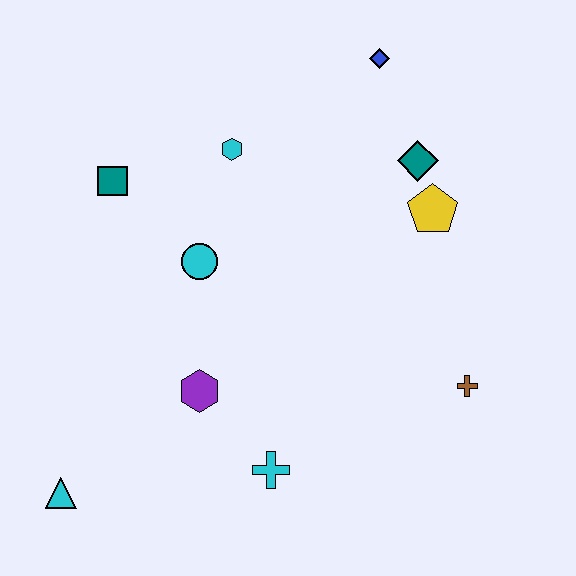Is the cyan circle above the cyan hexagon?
No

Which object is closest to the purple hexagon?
The cyan cross is closest to the purple hexagon.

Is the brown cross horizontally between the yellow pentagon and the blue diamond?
No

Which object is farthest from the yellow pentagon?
The cyan triangle is farthest from the yellow pentagon.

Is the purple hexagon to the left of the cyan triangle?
No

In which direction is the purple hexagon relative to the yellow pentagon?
The purple hexagon is to the left of the yellow pentagon.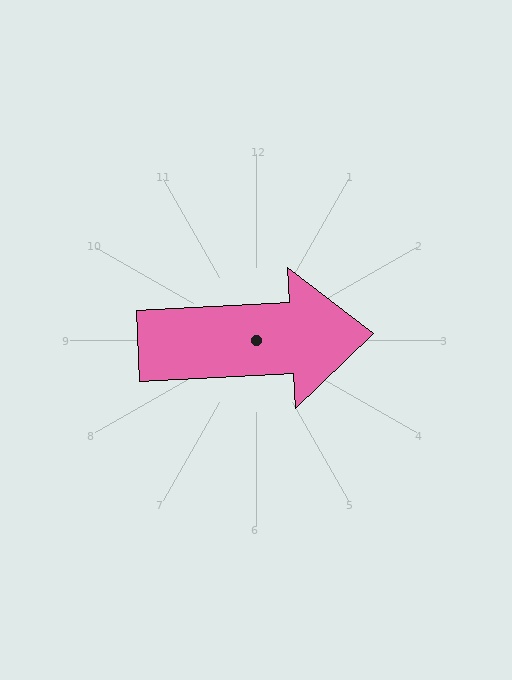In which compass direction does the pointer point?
East.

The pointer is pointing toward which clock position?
Roughly 3 o'clock.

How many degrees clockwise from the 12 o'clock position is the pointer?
Approximately 87 degrees.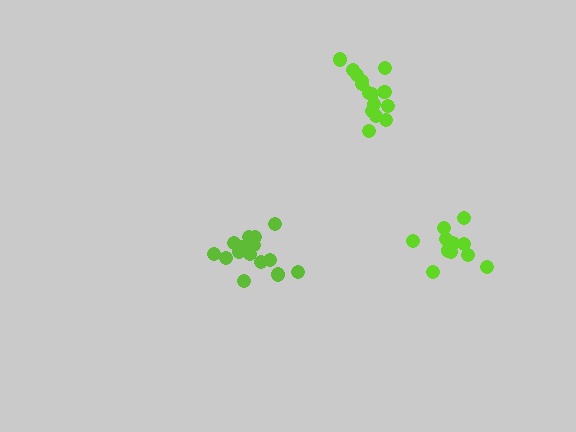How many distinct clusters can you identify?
There are 3 distinct clusters.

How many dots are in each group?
Group 1: 12 dots, Group 2: 15 dots, Group 3: 15 dots (42 total).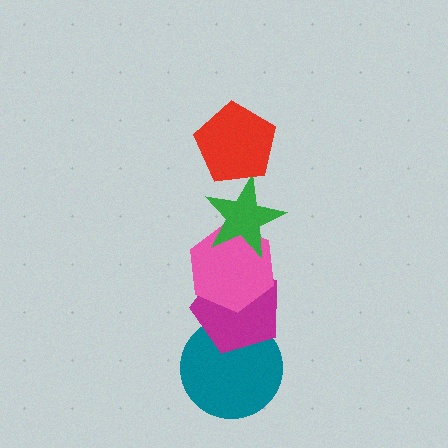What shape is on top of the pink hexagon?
The green star is on top of the pink hexagon.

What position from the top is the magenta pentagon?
The magenta pentagon is 4th from the top.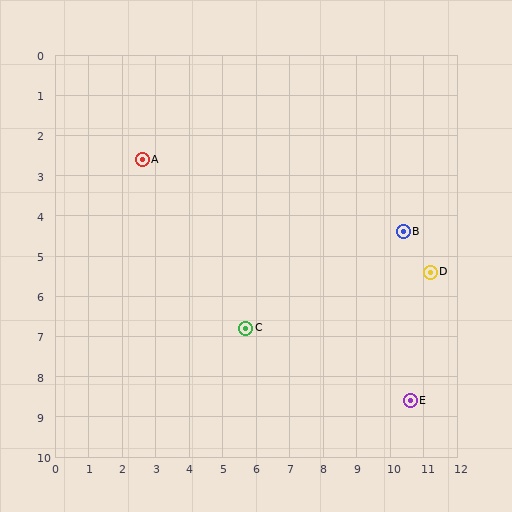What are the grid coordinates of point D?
Point D is at approximately (11.2, 5.4).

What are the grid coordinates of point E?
Point E is at approximately (10.6, 8.6).